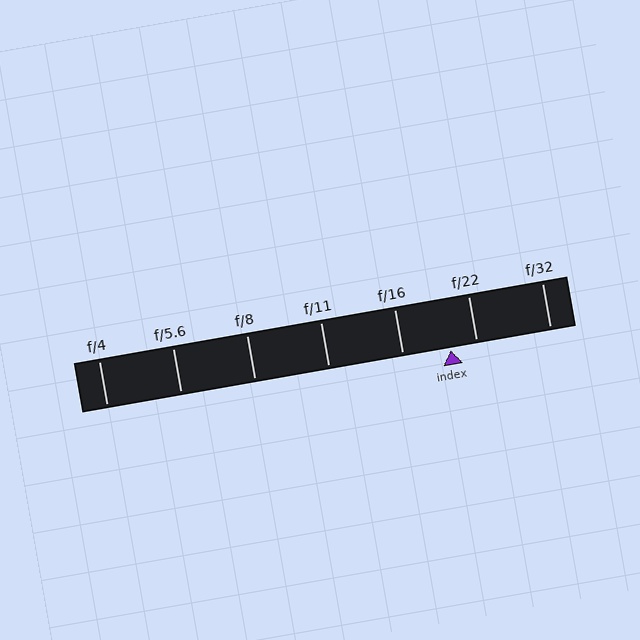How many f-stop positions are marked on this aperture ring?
There are 7 f-stop positions marked.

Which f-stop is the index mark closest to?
The index mark is closest to f/22.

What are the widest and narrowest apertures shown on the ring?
The widest aperture shown is f/4 and the narrowest is f/32.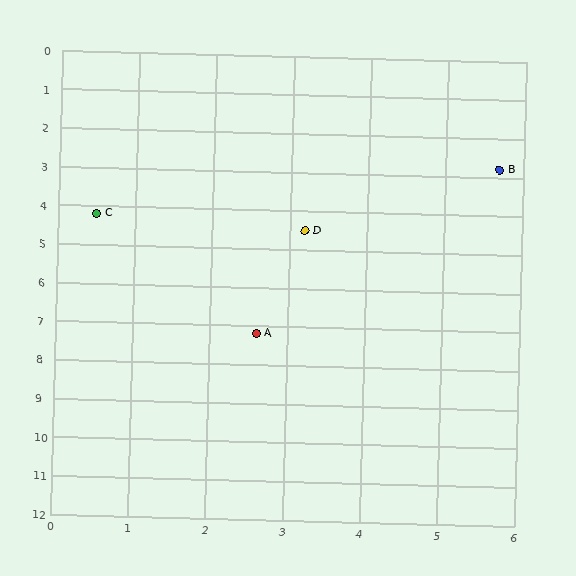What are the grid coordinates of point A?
Point A is at approximately (2.6, 7.2).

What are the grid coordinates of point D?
Point D is at approximately (3.2, 4.5).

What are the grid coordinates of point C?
Point C is at approximately (0.5, 4.2).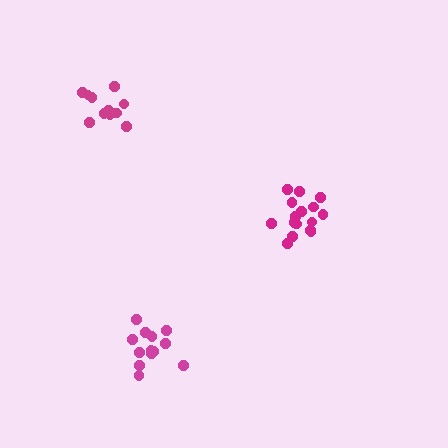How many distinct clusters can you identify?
There are 3 distinct clusters.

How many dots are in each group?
Group 1: 13 dots, Group 2: 16 dots, Group 3: 11 dots (40 total).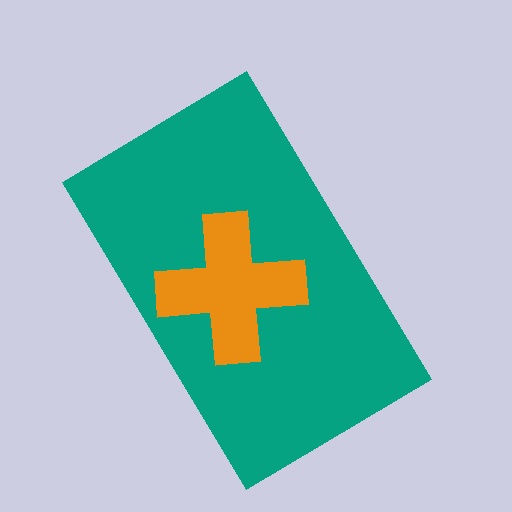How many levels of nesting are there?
2.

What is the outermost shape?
The teal rectangle.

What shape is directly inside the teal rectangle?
The orange cross.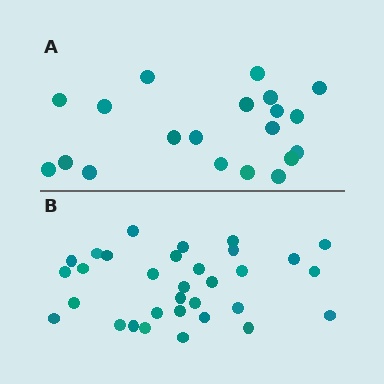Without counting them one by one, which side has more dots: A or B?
Region B (the bottom region) has more dots.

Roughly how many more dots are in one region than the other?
Region B has roughly 12 or so more dots than region A.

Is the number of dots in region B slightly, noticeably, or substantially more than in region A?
Region B has substantially more. The ratio is roughly 1.6 to 1.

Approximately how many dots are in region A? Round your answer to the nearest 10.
About 20 dots.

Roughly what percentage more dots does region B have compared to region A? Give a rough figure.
About 60% more.